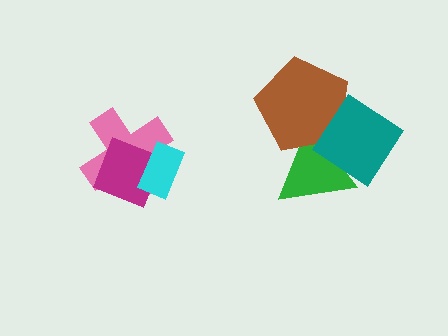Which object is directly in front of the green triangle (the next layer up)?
The brown pentagon is directly in front of the green triangle.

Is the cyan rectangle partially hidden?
No, no other shape covers it.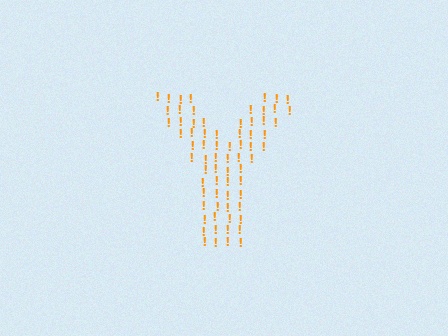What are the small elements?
The small elements are exclamation marks.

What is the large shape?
The large shape is the letter Y.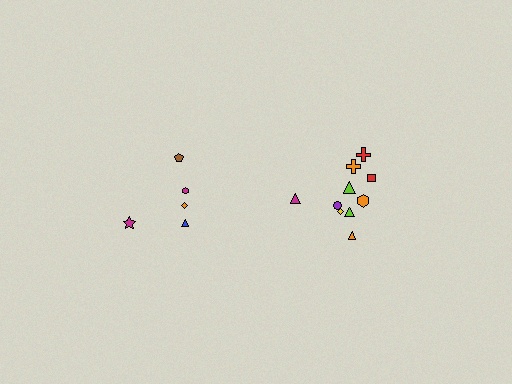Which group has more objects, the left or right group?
The right group.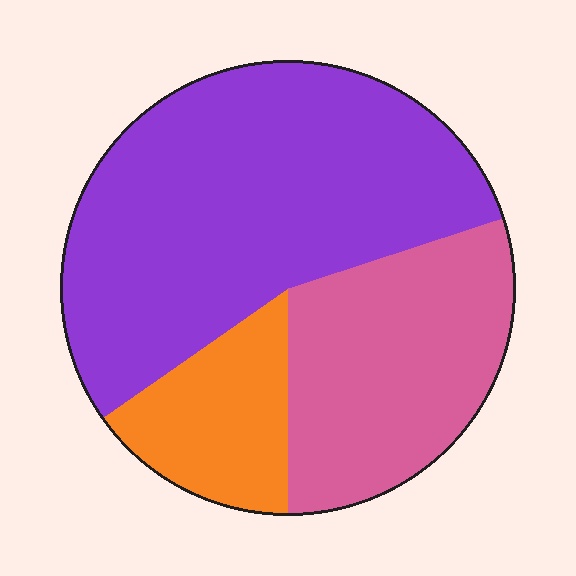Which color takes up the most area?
Purple, at roughly 55%.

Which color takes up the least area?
Orange, at roughly 15%.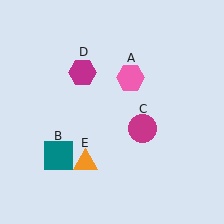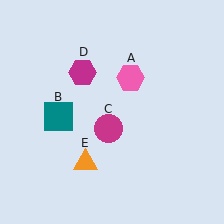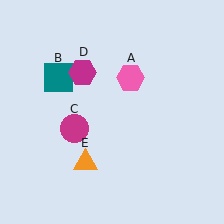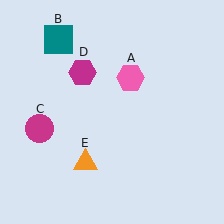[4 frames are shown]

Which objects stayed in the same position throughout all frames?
Pink hexagon (object A) and magenta hexagon (object D) and orange triangle (object E) remained stationary.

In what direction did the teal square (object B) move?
The teal square (object B) moved up.